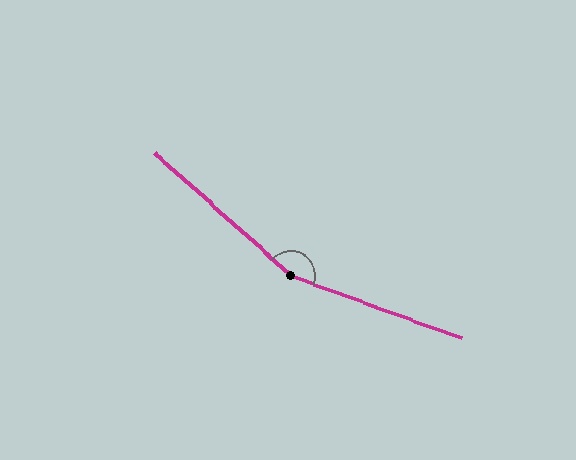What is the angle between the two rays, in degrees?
Approximately 158 degrees.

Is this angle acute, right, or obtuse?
It is obtuse.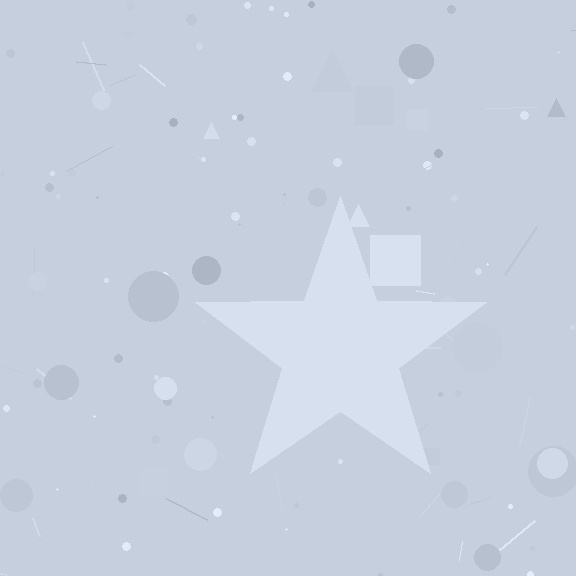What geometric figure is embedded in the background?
A star is embedded in the background.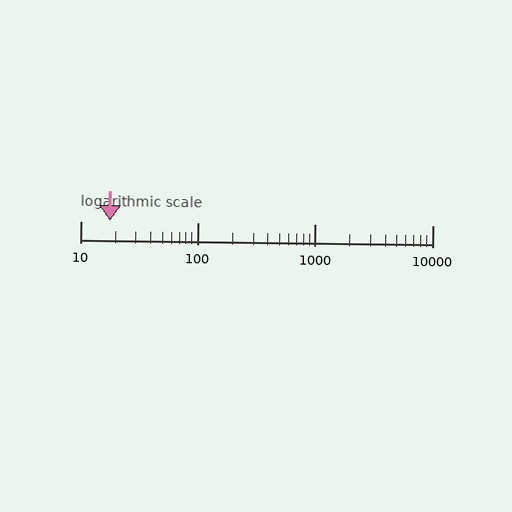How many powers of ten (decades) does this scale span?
The scale spans 3 decades, from 10 to 10000.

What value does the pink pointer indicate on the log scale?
The pointer indicates approximately 18.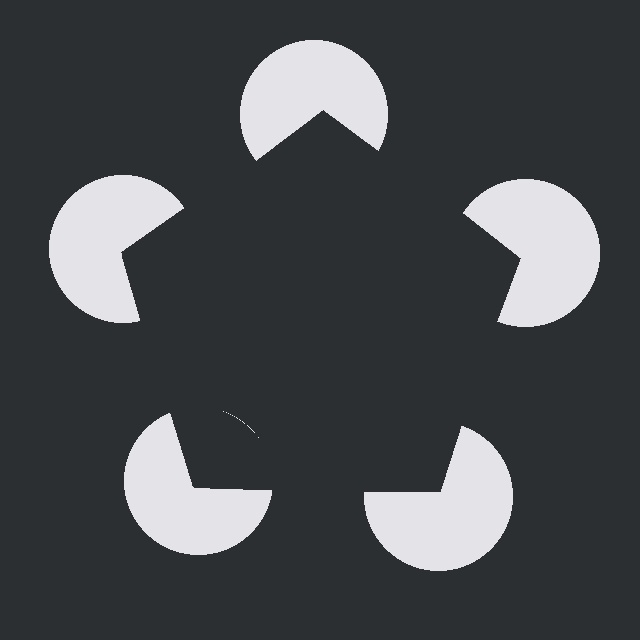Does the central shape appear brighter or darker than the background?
It typically appears slightly darker than the background, even though no actual brightness change is drawn.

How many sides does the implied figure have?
5 sides.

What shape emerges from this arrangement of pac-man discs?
An illusory pentagon — its edges are inferred from the aligned wedge cuts in the pac-man discs, not physically drawn.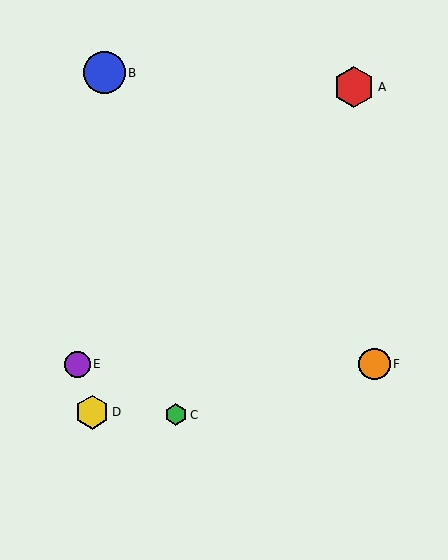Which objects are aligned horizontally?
Objects E, F are aligned horizontally.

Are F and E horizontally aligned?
Yes, both are at y≈364.